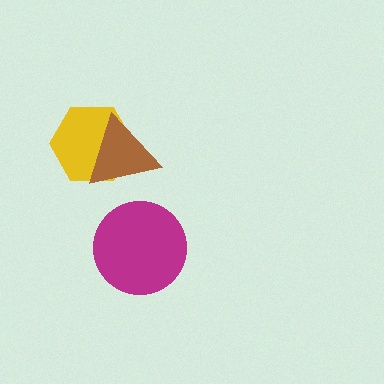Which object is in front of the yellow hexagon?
The brown triangle is in front of the yellow hexagon.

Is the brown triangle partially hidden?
No, no other shape covers it.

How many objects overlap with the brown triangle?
1 object overlaps with the brown triangle.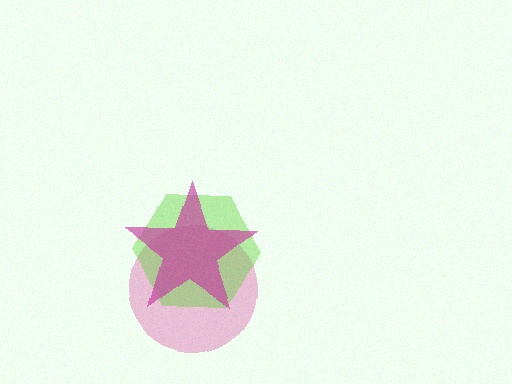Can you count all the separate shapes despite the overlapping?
Yes, there are 3 separate shapes.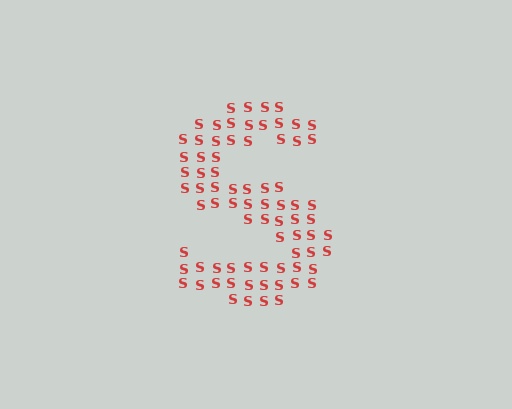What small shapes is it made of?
It is made of small letter S's.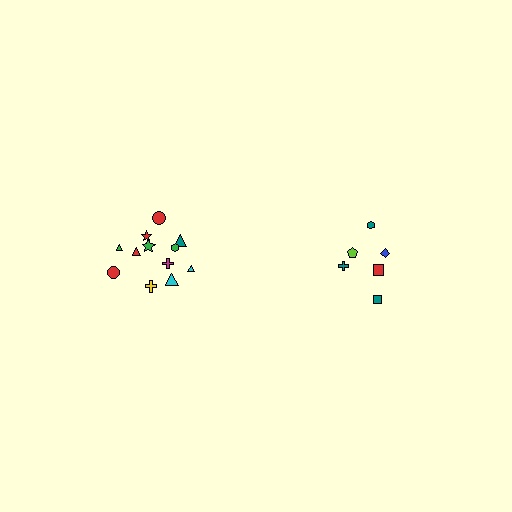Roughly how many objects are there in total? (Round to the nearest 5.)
Roughly 20 objects in total.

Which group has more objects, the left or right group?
The left group.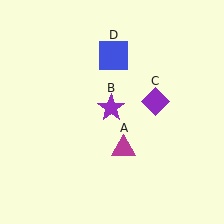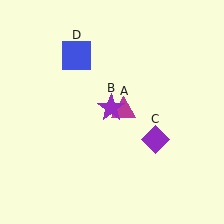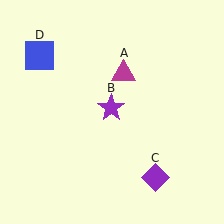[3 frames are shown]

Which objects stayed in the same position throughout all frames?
Purple star (object B) remained stationary.